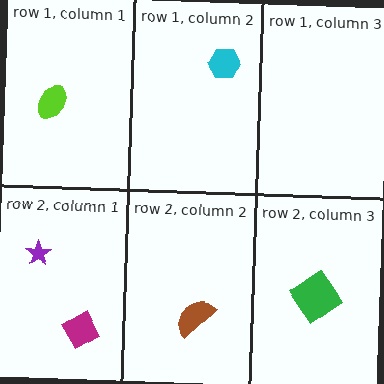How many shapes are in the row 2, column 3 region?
1.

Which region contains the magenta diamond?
The row 2, column 1 region.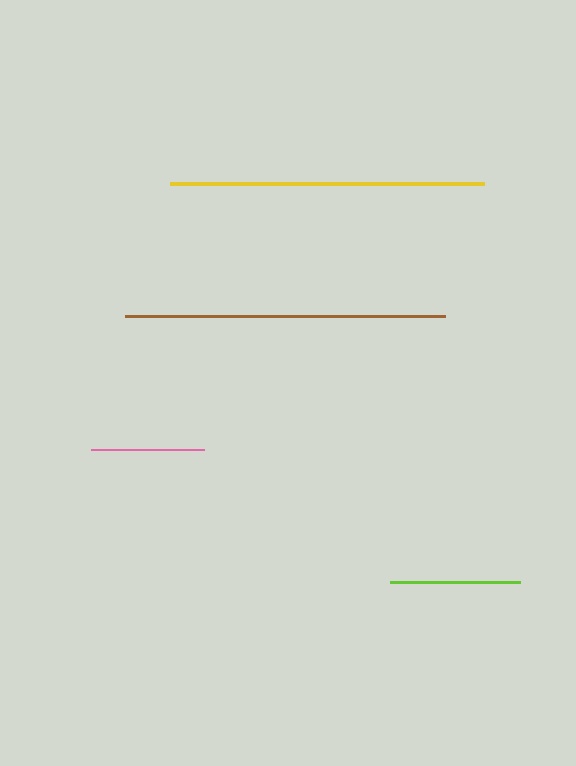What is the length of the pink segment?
The pink segment is approximately 113 pixels long.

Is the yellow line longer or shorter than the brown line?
The brown line is longer than the yellow line.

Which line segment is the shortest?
The pink line is the shortest at approximately 113 pixels.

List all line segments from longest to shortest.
From longest to shortest: brown, yellow, lime, pink.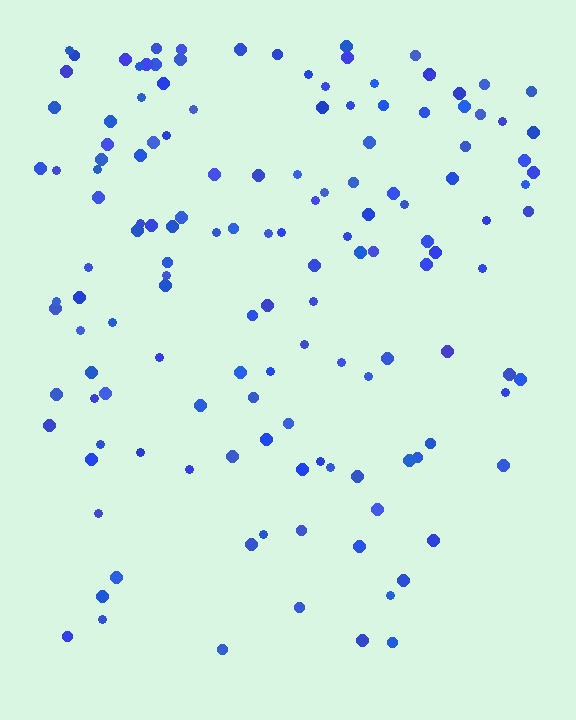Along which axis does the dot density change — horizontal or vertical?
Vertical.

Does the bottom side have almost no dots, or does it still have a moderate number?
Still a moderate number, just noticeably fewer than the top.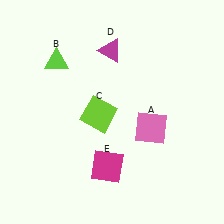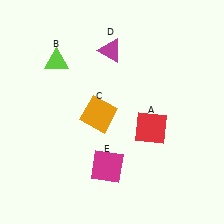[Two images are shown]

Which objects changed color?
A changed from pink to red. C changed from lime to orange.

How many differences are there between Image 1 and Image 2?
There are 2 differences between the two images.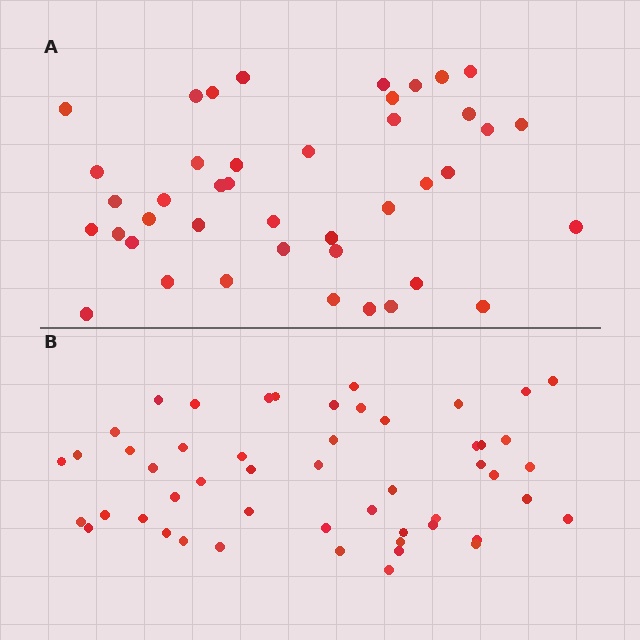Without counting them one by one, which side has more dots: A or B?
Region B (the bottom region) has more dots.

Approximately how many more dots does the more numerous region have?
Region B has roughly 8 or so more dots than region A.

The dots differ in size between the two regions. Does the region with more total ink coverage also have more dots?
No. Region A has more total ink coverage because its dots are larger, but region B actually contains more individual dots. Total area can be misleading — the number of items is what matters here.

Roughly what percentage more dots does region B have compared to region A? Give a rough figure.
About 20% more.